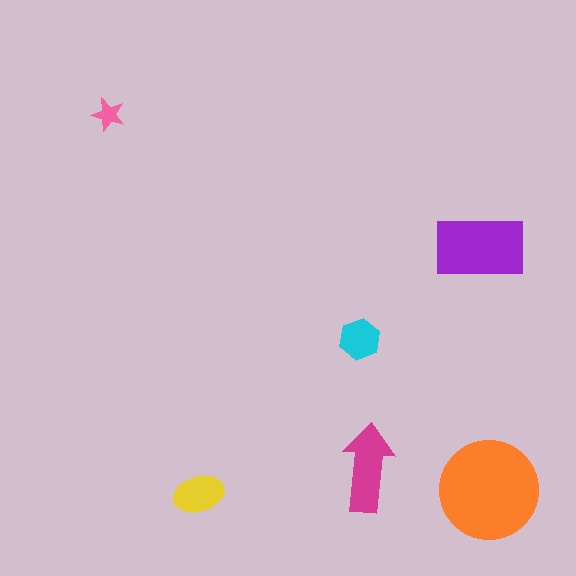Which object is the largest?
The orange circle.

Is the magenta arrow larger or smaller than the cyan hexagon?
Larger.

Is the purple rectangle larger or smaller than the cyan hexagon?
Larger.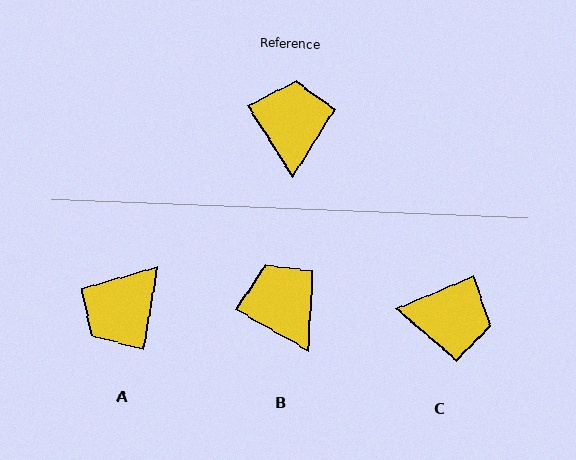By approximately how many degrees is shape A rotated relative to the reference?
Approximately 138 degrees counter-clockwise.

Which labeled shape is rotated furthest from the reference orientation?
A, about 138 degrees away.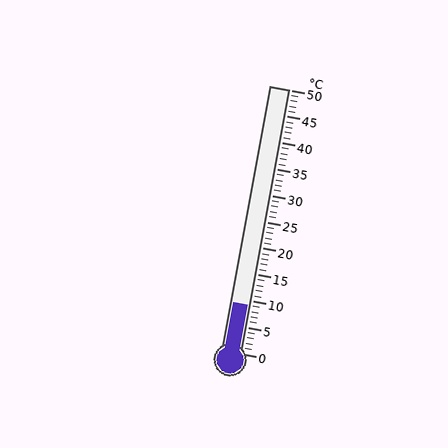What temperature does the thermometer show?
The thermometer shows approximately 9°C.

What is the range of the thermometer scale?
The thermometer scale ranges from 0°C to 50°C.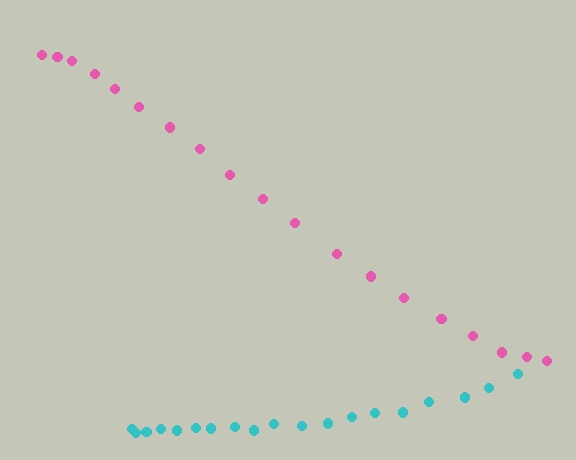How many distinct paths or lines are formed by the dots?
There are 2 distinct paths.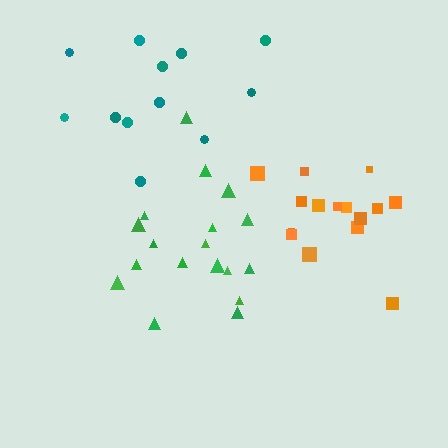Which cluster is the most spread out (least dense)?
Teal.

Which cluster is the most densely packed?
Orange.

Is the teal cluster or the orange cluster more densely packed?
Orange.